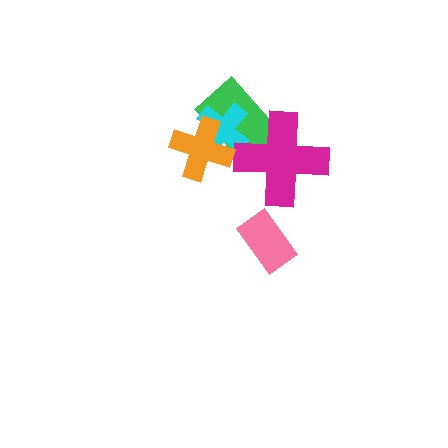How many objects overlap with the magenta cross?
2 objects overlap with the magenta cross.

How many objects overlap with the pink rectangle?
0 objects overlap with the pink rectangle.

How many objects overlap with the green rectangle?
3 objects overlap with the green rectangle.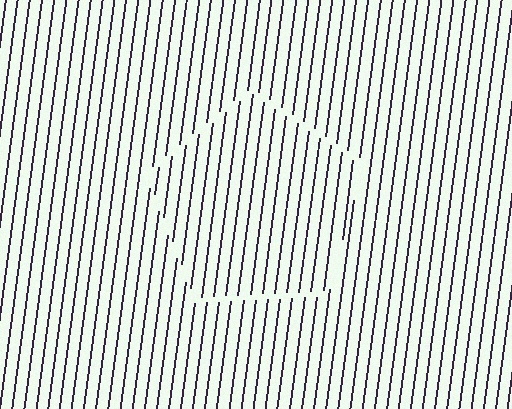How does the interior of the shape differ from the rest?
The interior of the shape contains the same grating, shifted by half a period — the contour is defined by the phase discontinuity where line-ends from the inner and outer gratings abut.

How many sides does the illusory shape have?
5 sides — the line-ends trace a pentagon.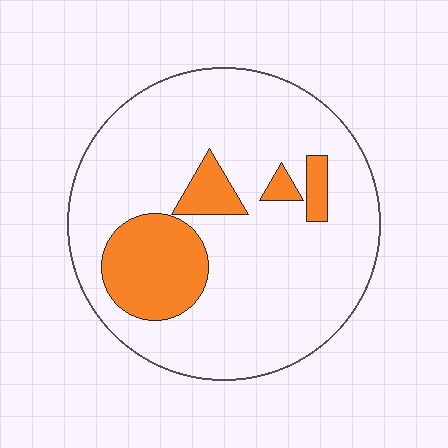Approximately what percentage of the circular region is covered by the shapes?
Approximately 20%.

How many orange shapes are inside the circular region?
4.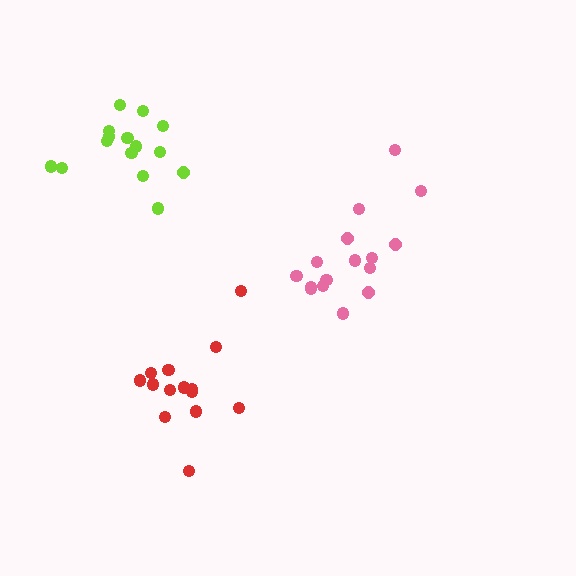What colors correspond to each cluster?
The clusters are colored: pink, red, lime.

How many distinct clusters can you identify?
There are 3 distinct clusters.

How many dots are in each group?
Group 1: 16 dots, Group 2: 14 dots, Group 3: 15 dots (45 total).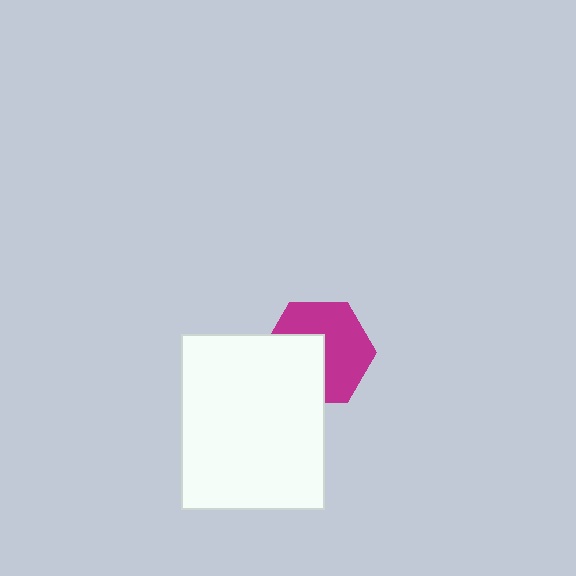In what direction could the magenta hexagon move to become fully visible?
The magenta hexagon could move toward the upper-right. That would shift it out from behind the white rectangle entirely.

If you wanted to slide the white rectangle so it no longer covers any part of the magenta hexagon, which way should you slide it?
Slide it toward the lower-left — that is the most direct way to separate the two shapes.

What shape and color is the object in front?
The object in front is a white rectangle.